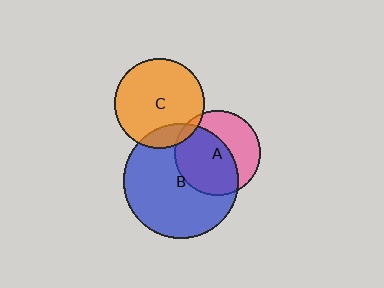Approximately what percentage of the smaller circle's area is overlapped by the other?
Approximately 60%.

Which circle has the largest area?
Circle B (blue).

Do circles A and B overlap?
Yes.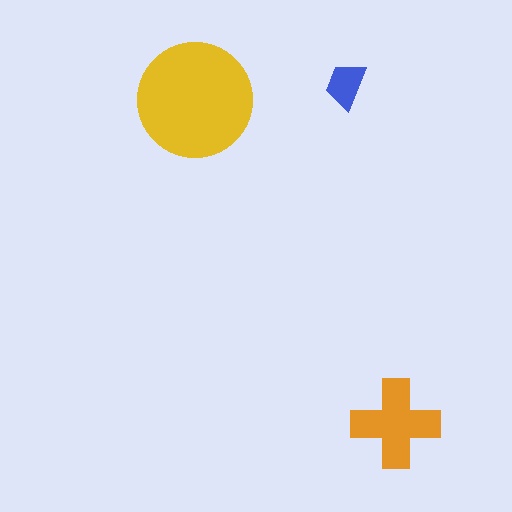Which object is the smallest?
The blue trapezoid.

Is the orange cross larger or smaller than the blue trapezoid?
Larger.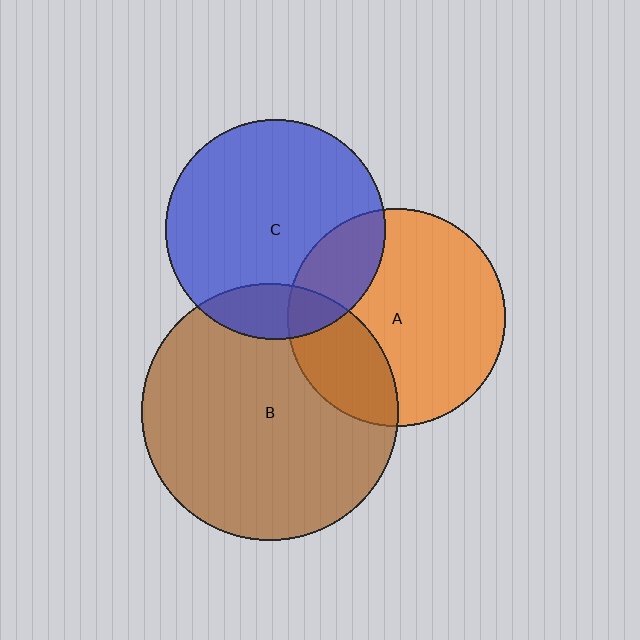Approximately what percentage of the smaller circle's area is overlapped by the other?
Approximately 15%.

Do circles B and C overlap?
Yes.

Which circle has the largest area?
Circle B (brown).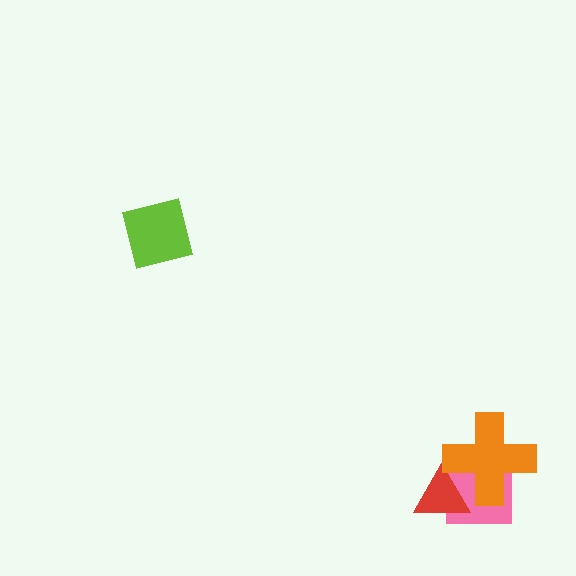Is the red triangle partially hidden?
Yes, it is partially covered by another shape.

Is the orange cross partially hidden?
No, no other shape covers it.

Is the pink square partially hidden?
Yes, it is partially covered by another shape.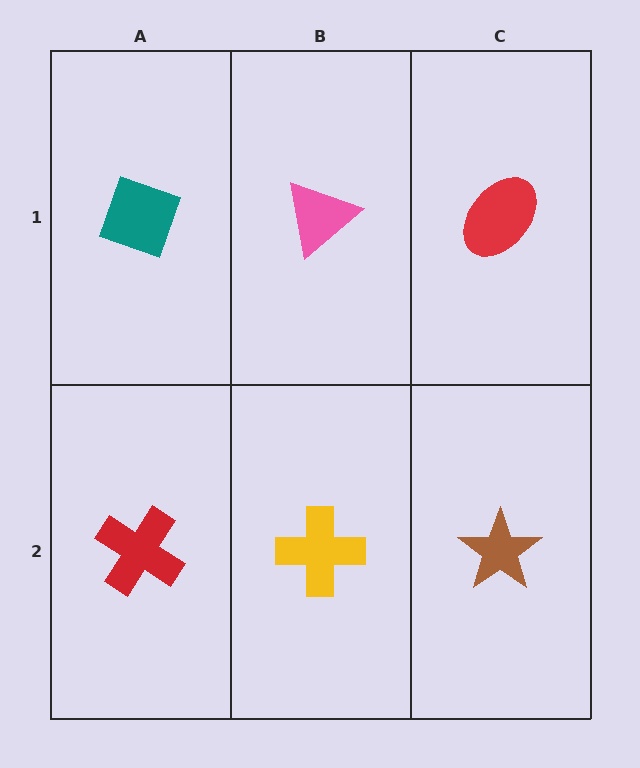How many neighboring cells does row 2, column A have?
2.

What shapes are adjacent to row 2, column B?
A pink triangle (row 1, column B), a red cross (row 2, column A), a brown star (row 2, column C).